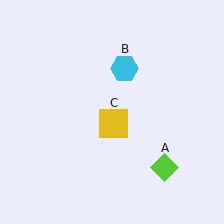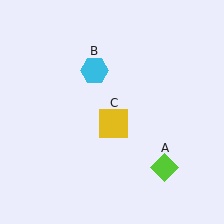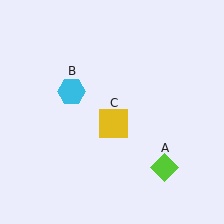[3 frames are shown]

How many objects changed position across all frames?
1 object changed position: cyan hexagon (object B).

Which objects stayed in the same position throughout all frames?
Lime diamond (object A) and yellow square (object C) remained stationary.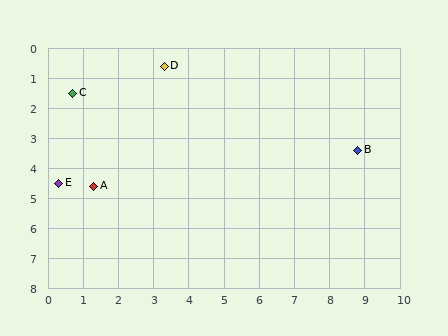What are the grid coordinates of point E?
Point E is at approximately (0.3, 4.5).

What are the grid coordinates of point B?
Point B is at approximately (8.8, 3.4).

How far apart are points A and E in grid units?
Points A and E are about 1.0 grid units apart.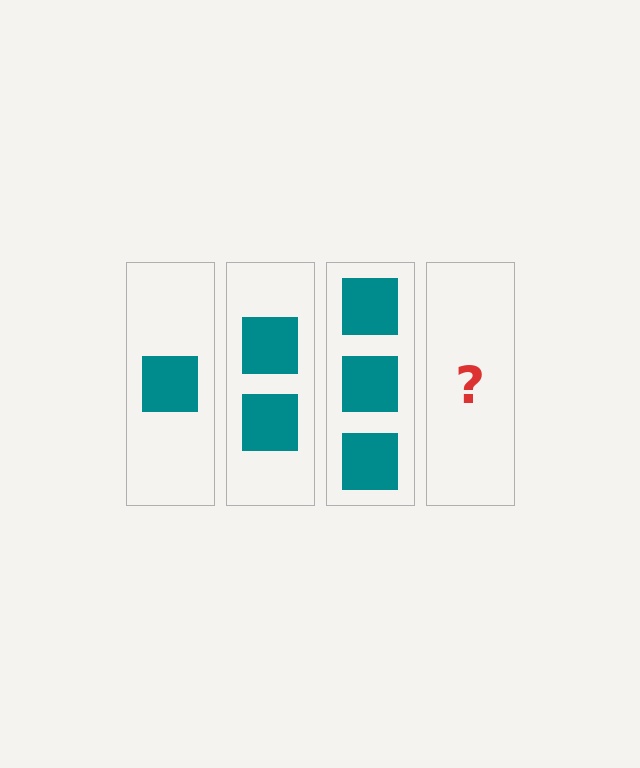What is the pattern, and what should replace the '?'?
The pattern is that each step adds one more square. The '?' should be 4 squares.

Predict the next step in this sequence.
The next step is 4 squares.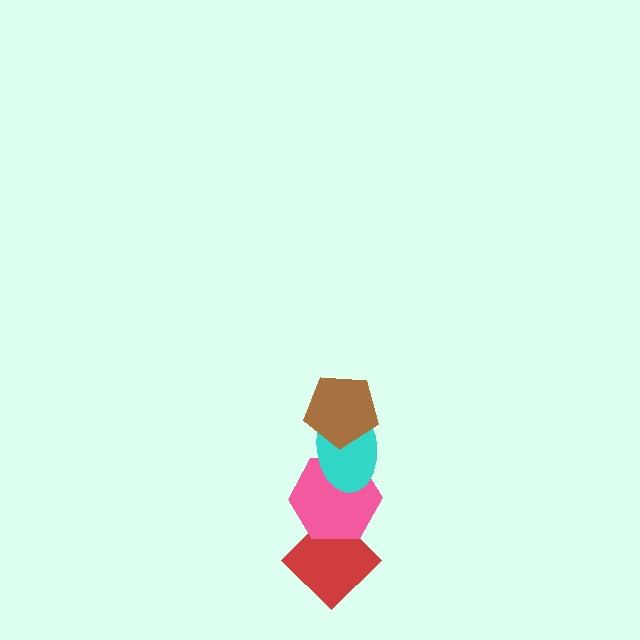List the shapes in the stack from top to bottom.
From top to bottom: the brown pentagon, the cyan ellipse, the pink hexagon, the red diamond.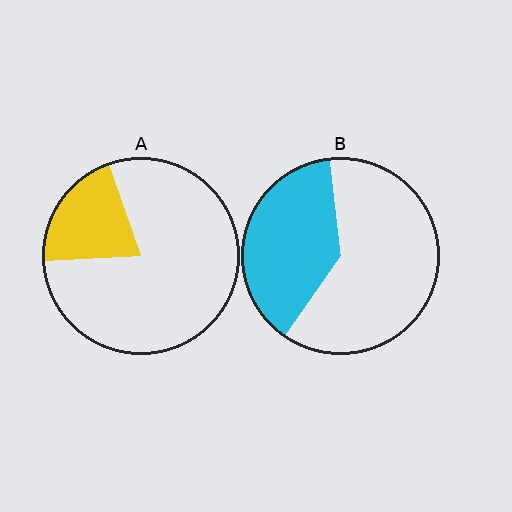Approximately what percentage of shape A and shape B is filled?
A is approximately 20% and B is approximately 40%.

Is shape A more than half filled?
No.